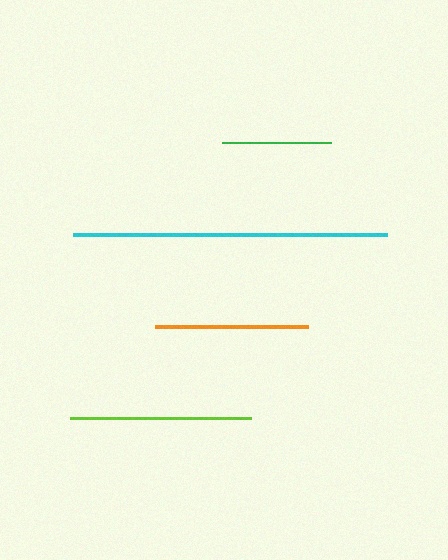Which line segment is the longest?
The cyan line is the longest at approximately 315 pixels.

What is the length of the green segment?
The green segment is approximately 109 pixels long.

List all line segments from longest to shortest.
From longest to shortest: cyan, lime, orange, green.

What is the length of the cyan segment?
The cyan segment is approximately 315 pixels long.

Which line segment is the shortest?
The green line is the shortest at approximately 109 pixels.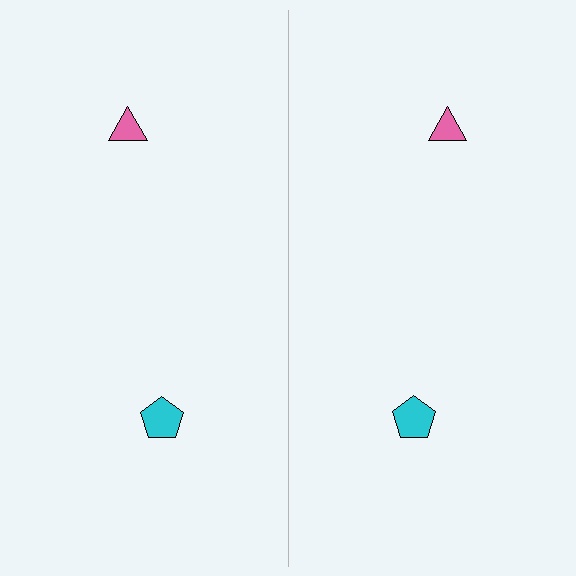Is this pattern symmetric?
Yes, this pattern has bilateral (reflection) symmetry.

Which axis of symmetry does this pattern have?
The pattern has a vertical axis of symmetry running through the center of the image.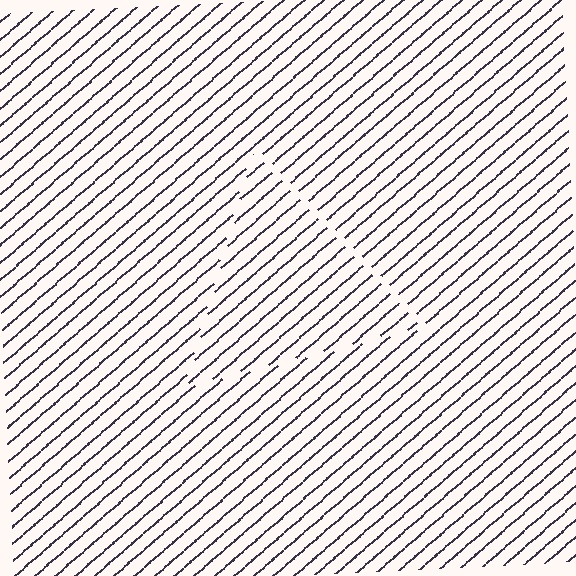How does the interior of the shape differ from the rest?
The interior of the shape contains the same grating, shifted by half a period — the contour is defined by the phase discontinuity where line-ends from the inner and outer gratings abut.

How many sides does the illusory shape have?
3 sides — the line-ends trace a triangle.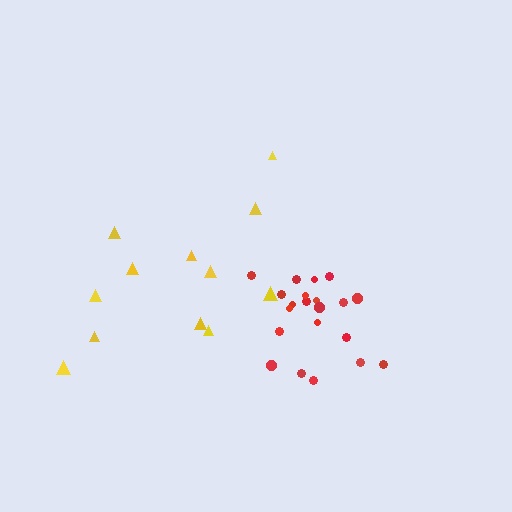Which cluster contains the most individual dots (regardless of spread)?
Red (21).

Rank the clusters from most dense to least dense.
red, yellow.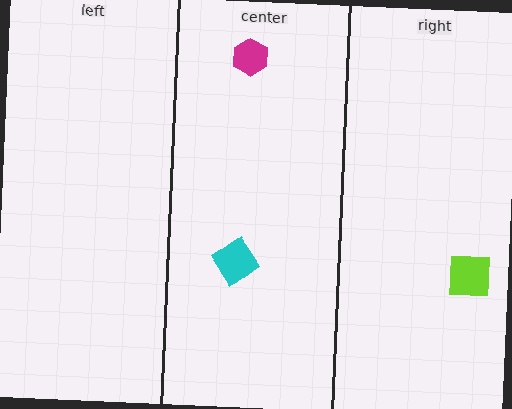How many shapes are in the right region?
1.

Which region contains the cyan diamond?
The center region.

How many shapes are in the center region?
2.